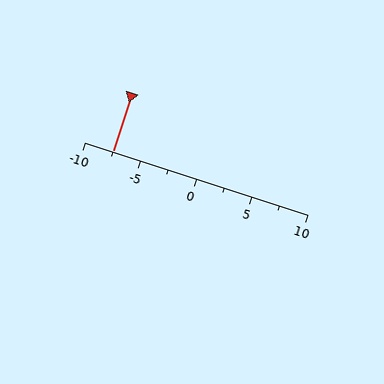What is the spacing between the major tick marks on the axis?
The major ticks are spaced 5 apart.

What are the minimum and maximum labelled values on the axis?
The axis runs from -10 to 10.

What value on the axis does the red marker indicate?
The marker indicates approximately -7.5.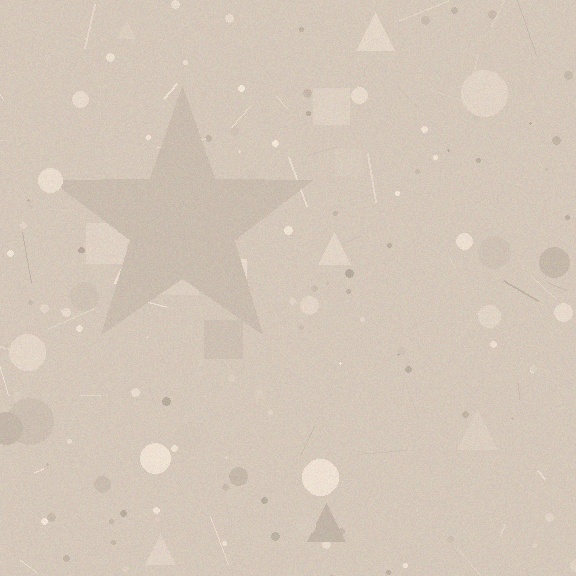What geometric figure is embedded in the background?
A star is embedded in the background.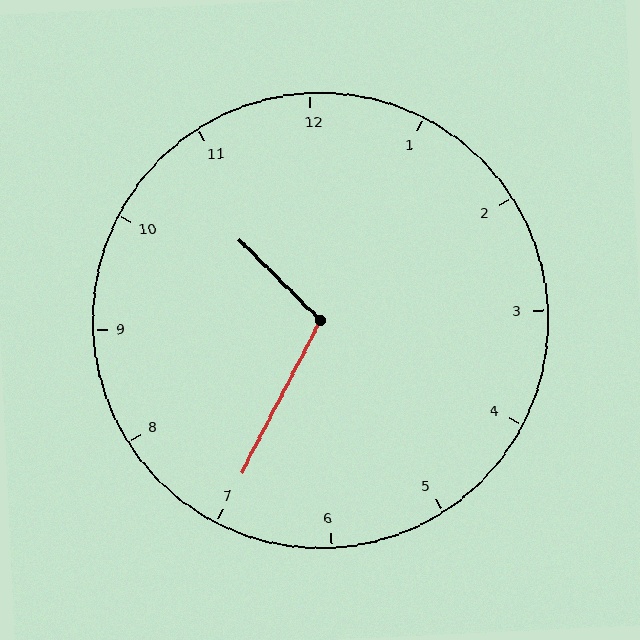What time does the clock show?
10:35.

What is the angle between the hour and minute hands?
Approximately 108 degrees.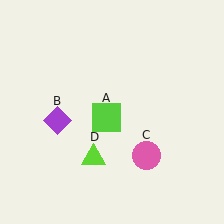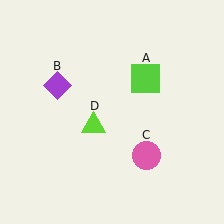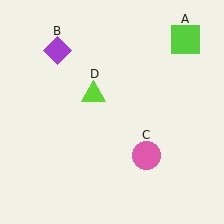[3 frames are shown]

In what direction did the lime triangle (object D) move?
The lime triangle (object D) moved up.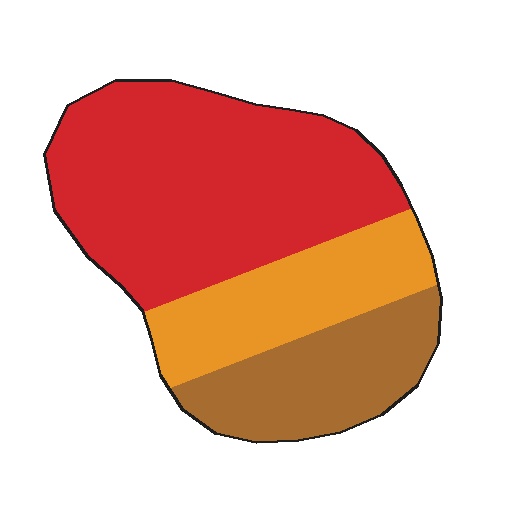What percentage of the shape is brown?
Brown takes up between a sixth and a third of the shape.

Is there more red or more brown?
Red.